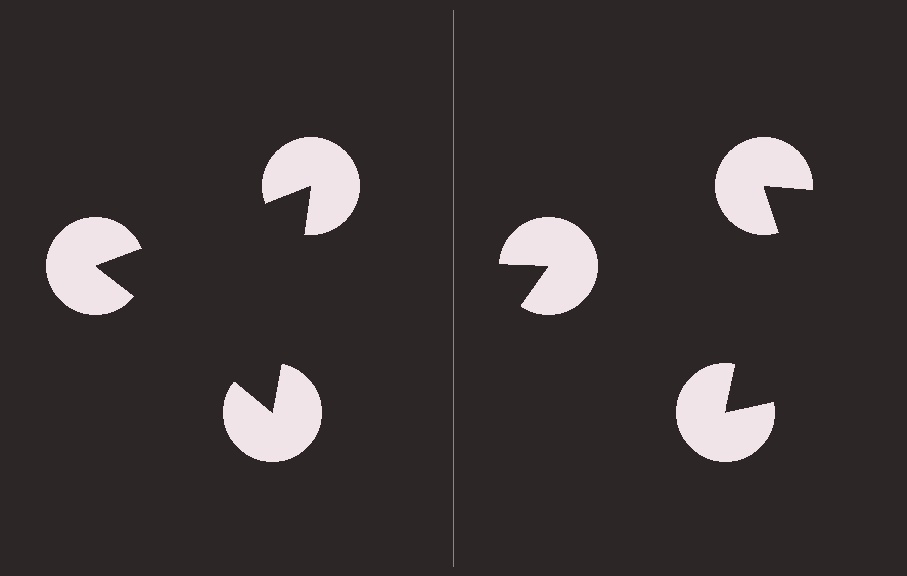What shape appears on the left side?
An illusory triangle.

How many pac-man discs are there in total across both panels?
6 — 3 on each side.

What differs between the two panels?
The pac-man discs are positioned identically on both sides; only the wedge orientations differ. On the left they align to a triangle; on the right they are misaligned.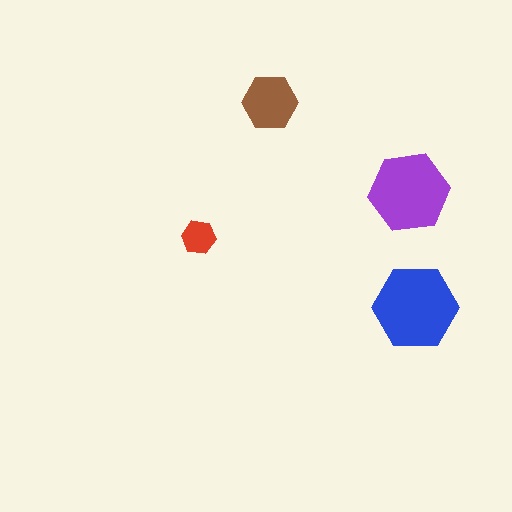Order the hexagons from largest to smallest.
the blue one, the purple one, the brown one, the red one.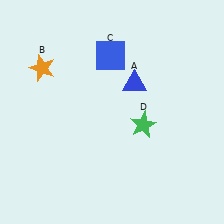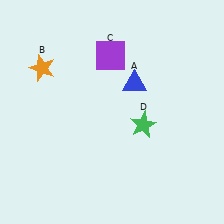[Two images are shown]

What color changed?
The square (C) changed from blue in Image 1 to purple in Image 2.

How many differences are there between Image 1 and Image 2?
There is 1 difference between the two images.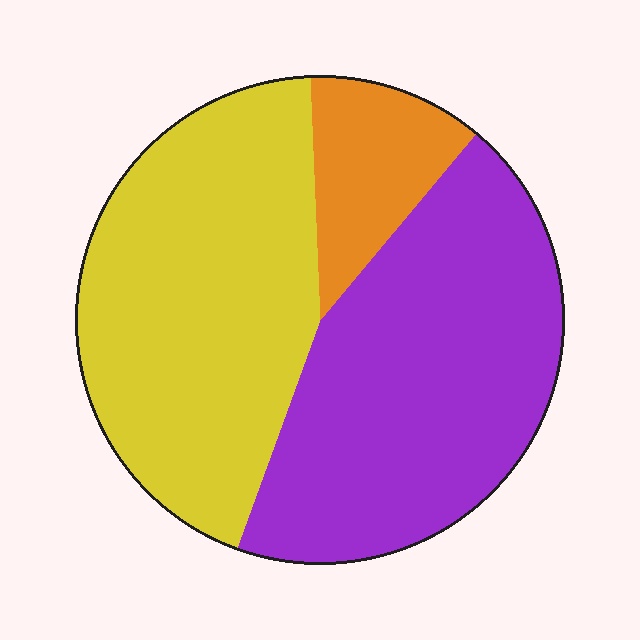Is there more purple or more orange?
Purple.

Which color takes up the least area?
Orange, at roughly 10%.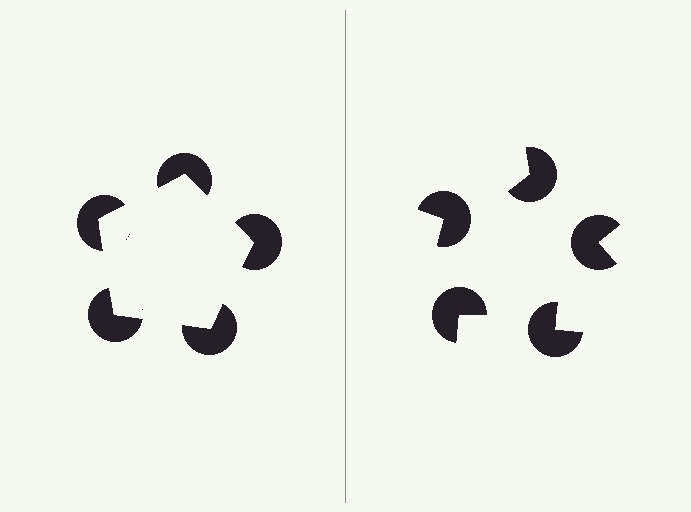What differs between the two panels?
The pac-man discs are positioned identically on both sides; only the wedge orientations differ. On the left they align to a pentagon; on the right they are misaligned.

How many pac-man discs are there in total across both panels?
10 — 5 on each side.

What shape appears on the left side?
An illusory pentagon.